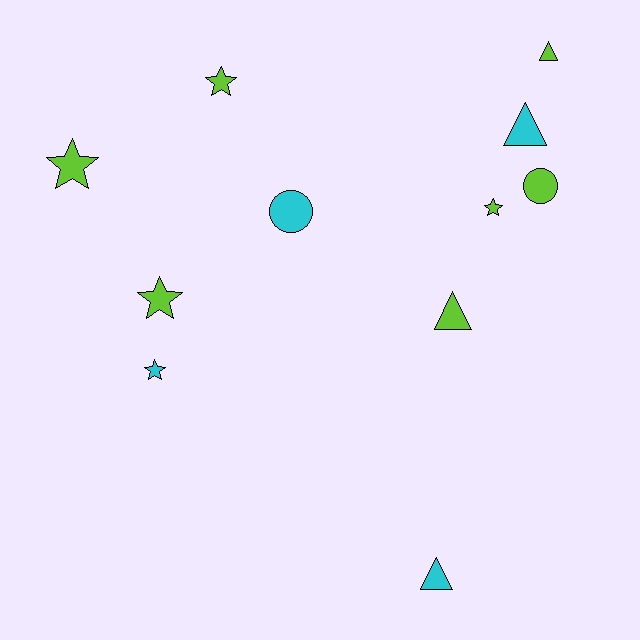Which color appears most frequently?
Lime, with 7 objects.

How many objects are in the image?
There are 11 objects.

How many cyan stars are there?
There is 1 cyan star.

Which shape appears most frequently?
Star, with 5 objects.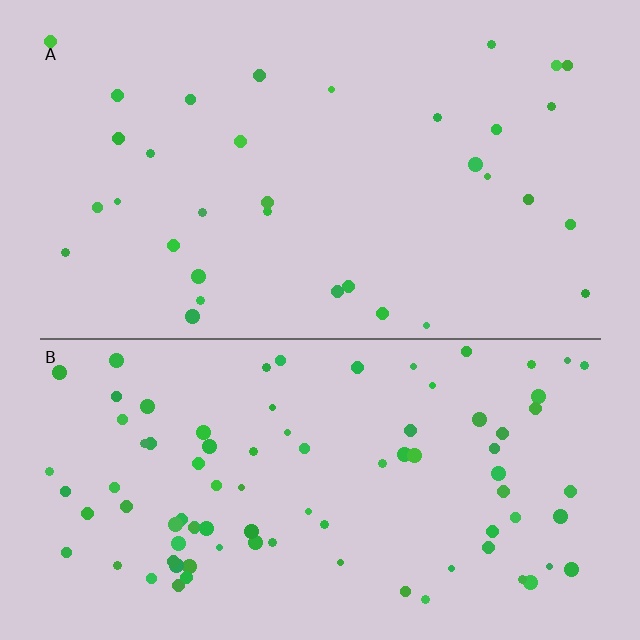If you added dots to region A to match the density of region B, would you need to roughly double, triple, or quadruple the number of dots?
Approximately triple.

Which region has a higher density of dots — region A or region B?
B (the bottom).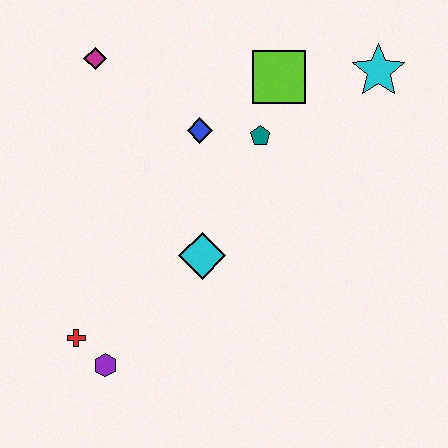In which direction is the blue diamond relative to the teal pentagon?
The blue diamond is to the left of the teal pentagon.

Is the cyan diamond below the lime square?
Yes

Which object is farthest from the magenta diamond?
The purple hexagon is farthest from the magenta diamond.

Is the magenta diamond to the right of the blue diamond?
No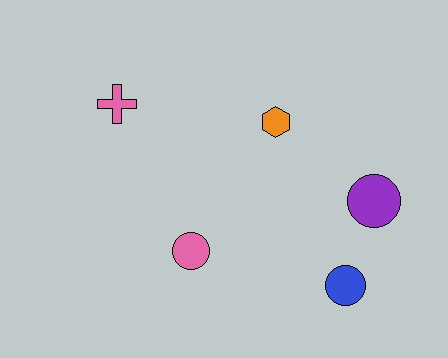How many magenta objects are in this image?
There are no magenta objects.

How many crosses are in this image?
There is 1 cross.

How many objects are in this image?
There are 5 objects.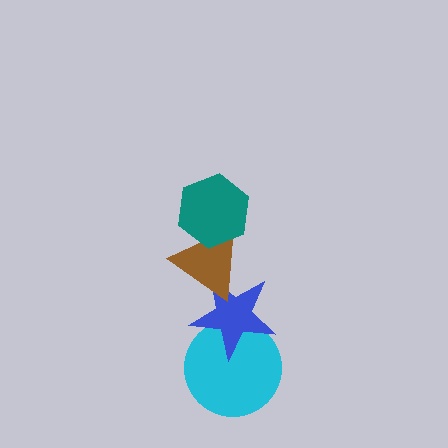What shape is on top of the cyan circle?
The blue star is on top of the cyan circle.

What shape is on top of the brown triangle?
The teal hexagon is on top of the brown triangle.